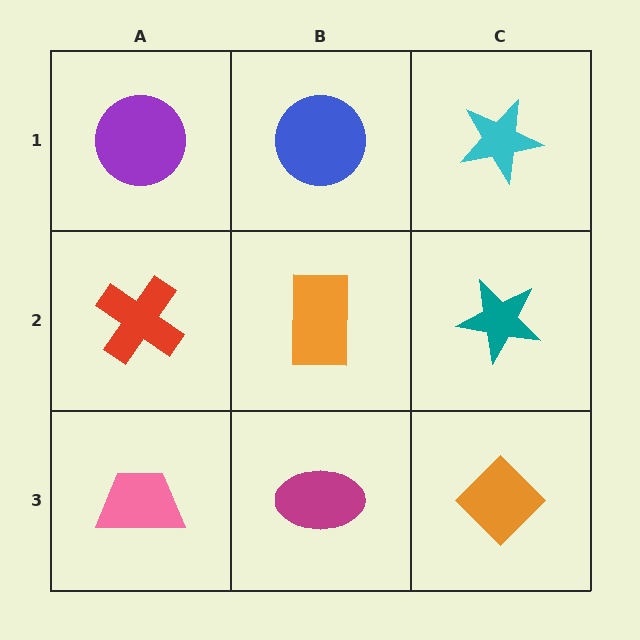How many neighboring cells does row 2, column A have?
3.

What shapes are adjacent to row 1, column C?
A teal star (row 2, column C), a blue circle (row 1, column B).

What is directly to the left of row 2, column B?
A red cross.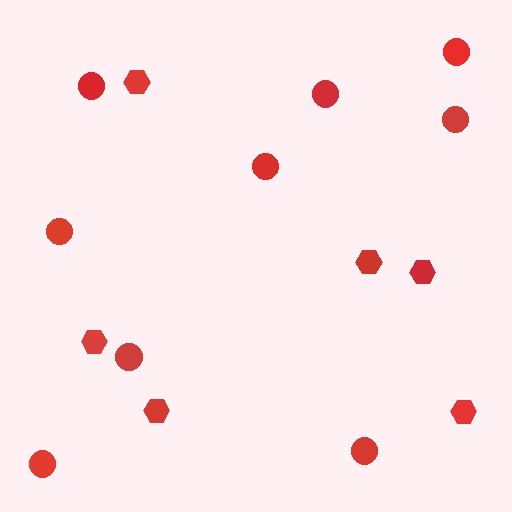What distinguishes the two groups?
There are 2 groups: one group of hexagons (6) and one group of circles (9).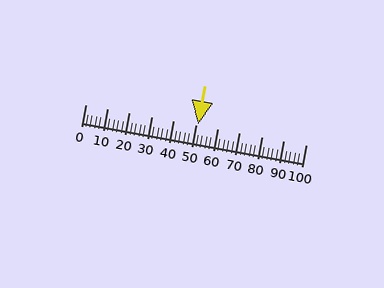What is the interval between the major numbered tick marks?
The major tick marks are spaced 10 units apart.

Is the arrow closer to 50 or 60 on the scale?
The arrow is closer to 50.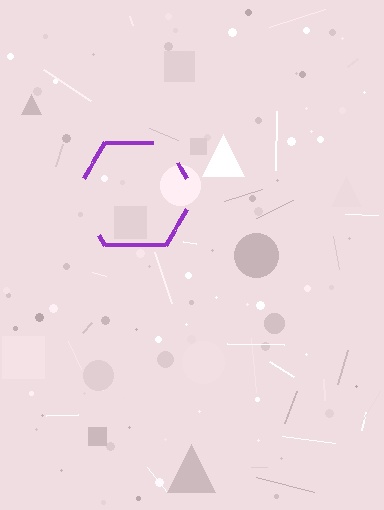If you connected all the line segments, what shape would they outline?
They would outline a hexagon.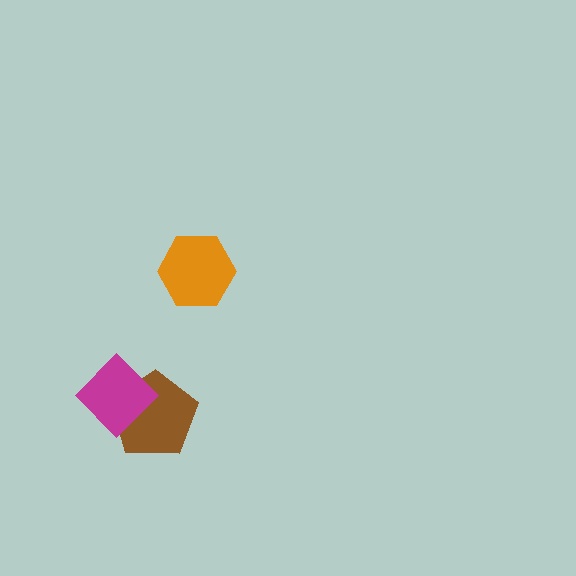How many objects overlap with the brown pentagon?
1 object overlaps with the brown pentagon.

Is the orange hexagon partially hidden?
No, no other shape covers it.